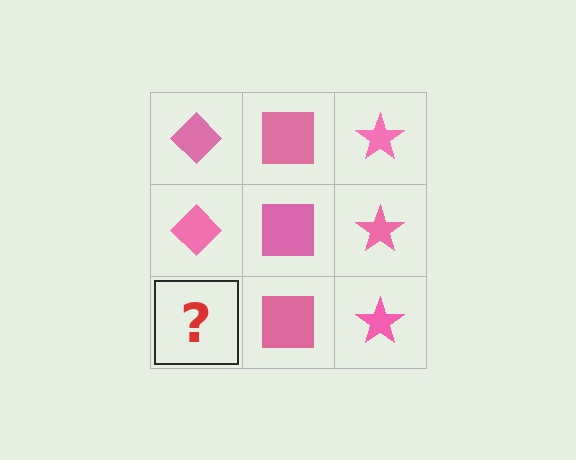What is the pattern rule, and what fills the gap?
The rule is that each column has a consistent shape. The gap should be filled with a pink diamond.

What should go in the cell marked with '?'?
The missing cell should contain a pink diamond.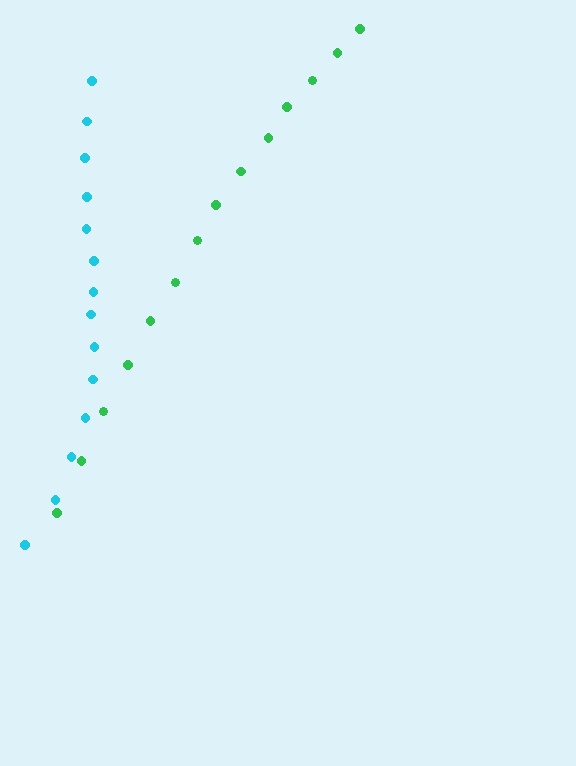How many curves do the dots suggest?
There are 2 distinct paths.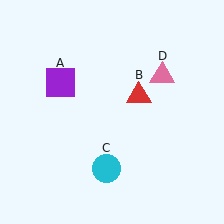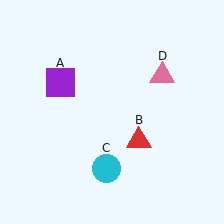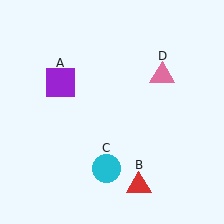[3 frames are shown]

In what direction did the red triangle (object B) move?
The red triangle (object B) moved down.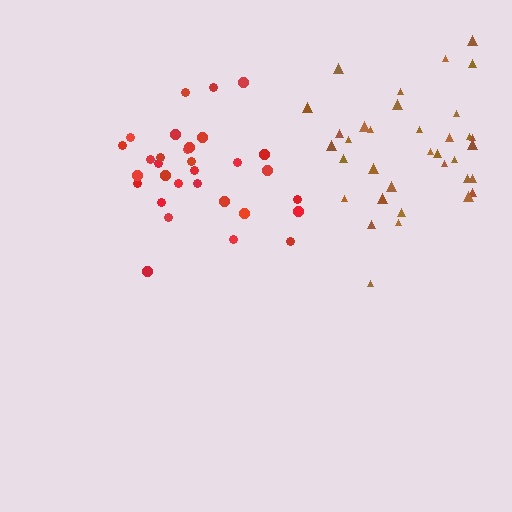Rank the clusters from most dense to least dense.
brown, red.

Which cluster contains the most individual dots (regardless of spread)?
Brown (35).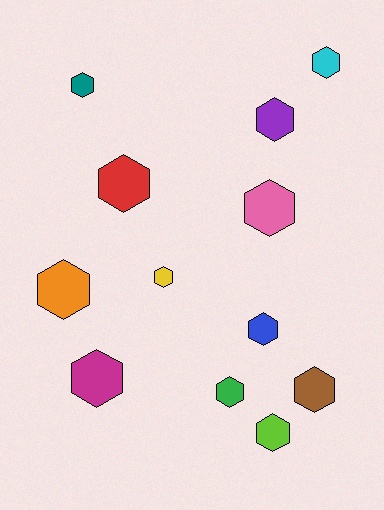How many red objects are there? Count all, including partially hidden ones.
There is 1 red object.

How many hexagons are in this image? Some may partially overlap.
There are 12 hexagons.